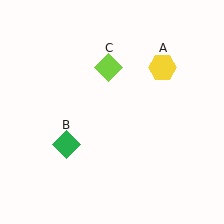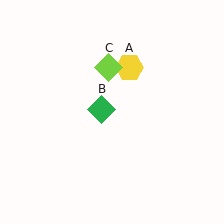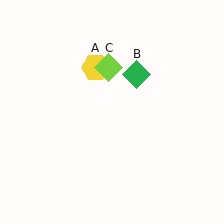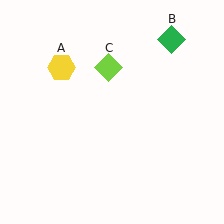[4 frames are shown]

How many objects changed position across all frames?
2 objects changed position: yellow hexagon (object A), green diamond (object B).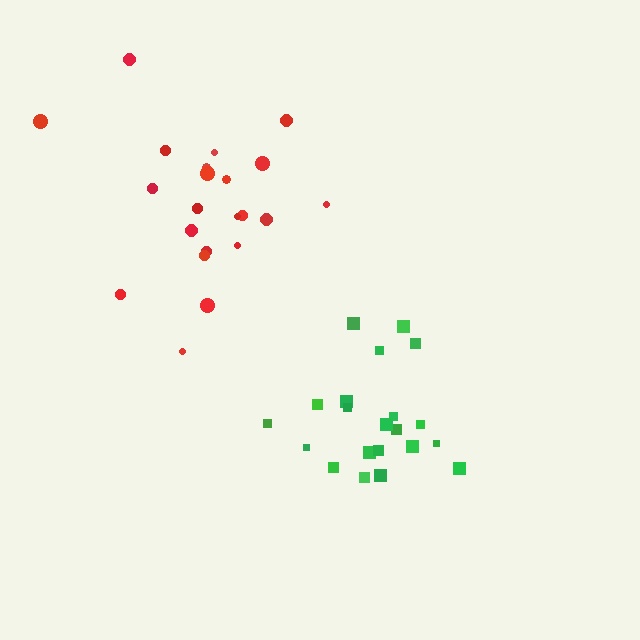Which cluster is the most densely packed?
Green.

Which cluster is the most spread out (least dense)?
Red.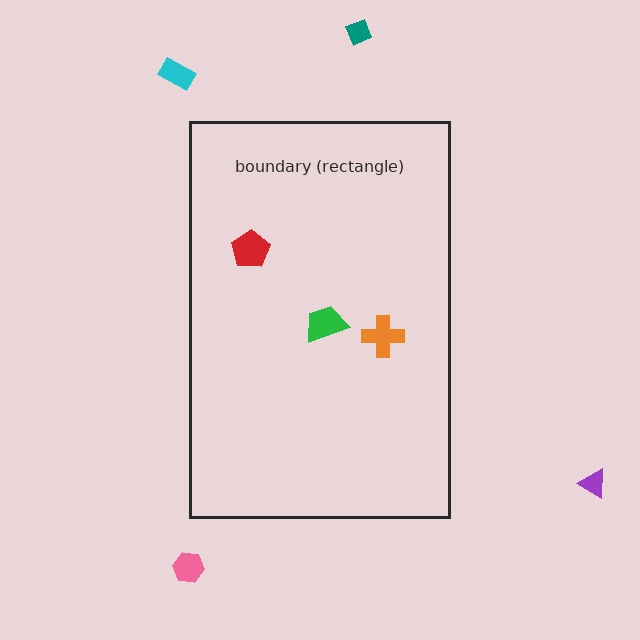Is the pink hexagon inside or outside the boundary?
Outside.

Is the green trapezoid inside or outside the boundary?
Inside.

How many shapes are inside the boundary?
3 inside, 4 outside.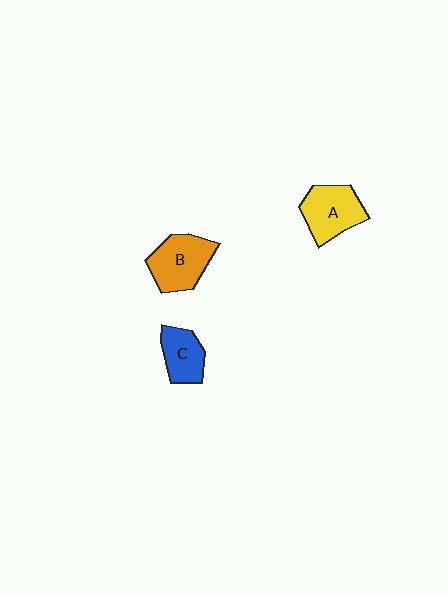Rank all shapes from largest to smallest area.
From largest to smallest: B (orange), A (yellow), C (blue).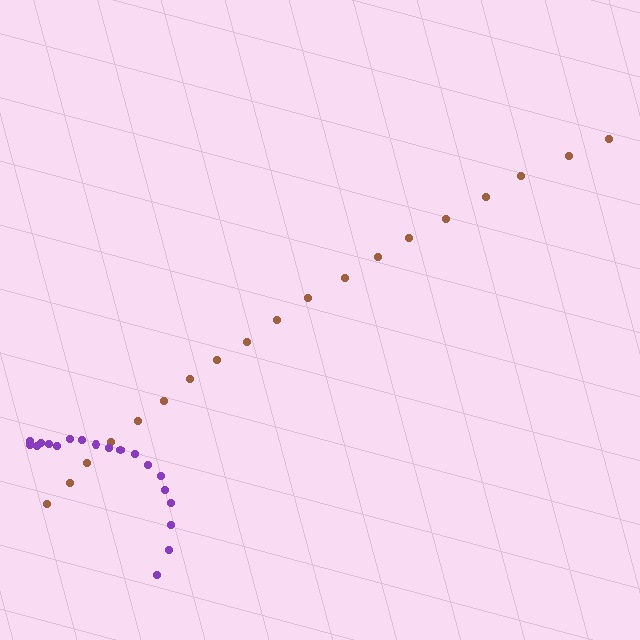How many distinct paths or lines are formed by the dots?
There are 2 distinct paths.